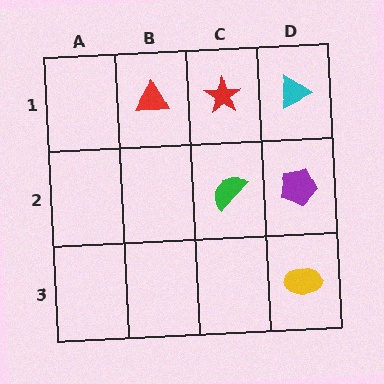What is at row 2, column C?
A green semicircle.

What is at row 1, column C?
A red star.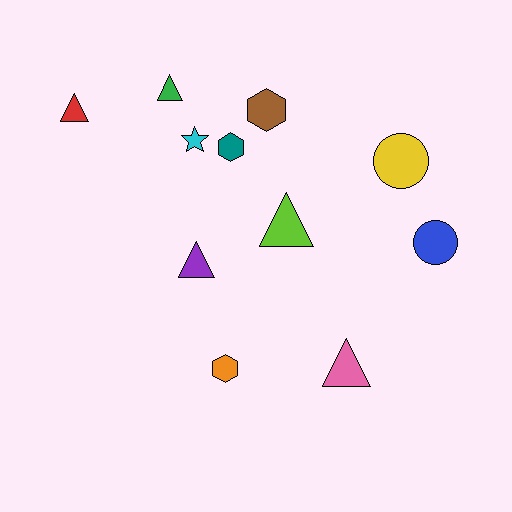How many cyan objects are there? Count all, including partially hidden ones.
There is 1 cyan object.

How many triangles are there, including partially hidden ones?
There are 5 triangles.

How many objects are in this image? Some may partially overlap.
There are 11 objects.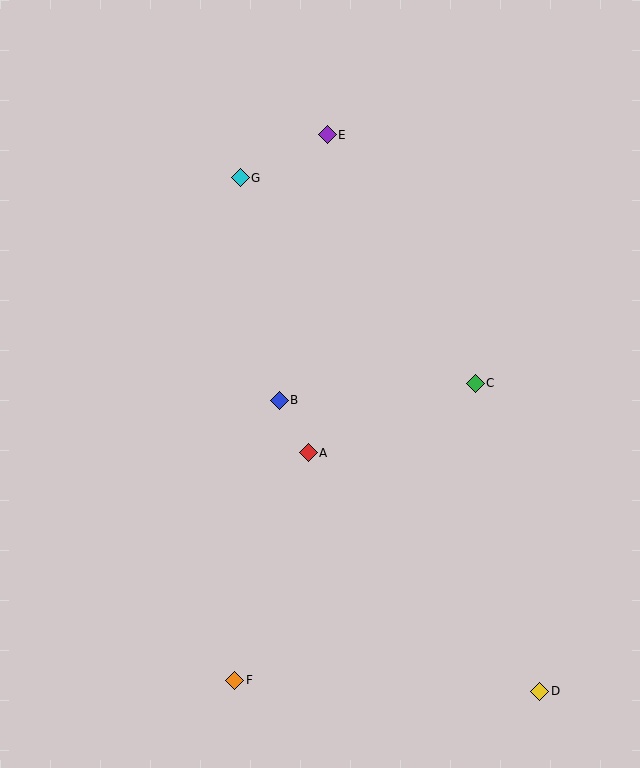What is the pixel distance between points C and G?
The distance between C and G is 312 pixels.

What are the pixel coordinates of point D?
Point D is at (540, 691).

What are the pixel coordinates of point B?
Point B is at (279, 400).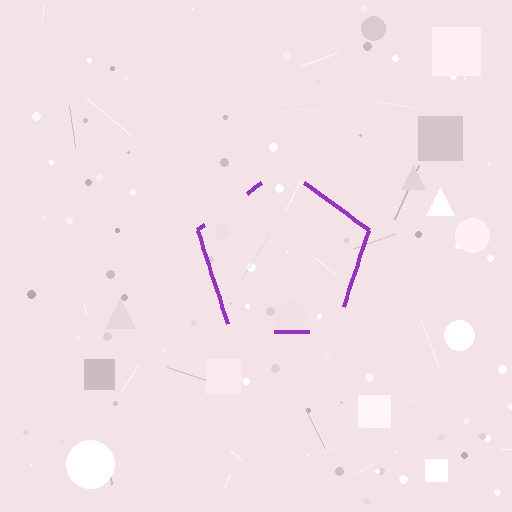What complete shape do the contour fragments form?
The contour fragments form a pentagon.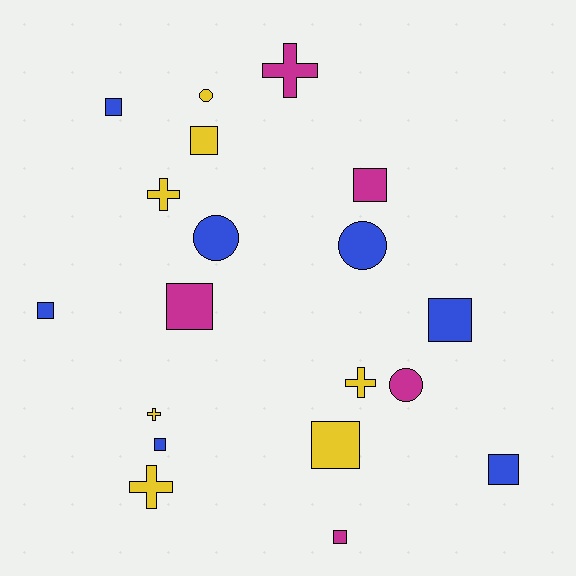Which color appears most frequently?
Yellow, with 7 objects.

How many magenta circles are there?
There is 1 magenta circle.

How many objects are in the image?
There are 19 objects.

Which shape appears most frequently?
Square, with 10 objects.